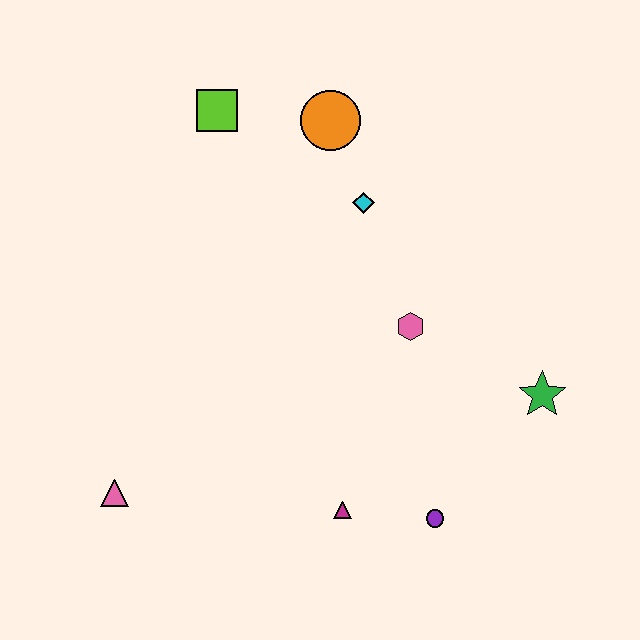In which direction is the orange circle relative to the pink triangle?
The orange circle is above the pink triangle.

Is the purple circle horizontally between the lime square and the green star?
Yes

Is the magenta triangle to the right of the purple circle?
No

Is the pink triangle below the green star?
Yes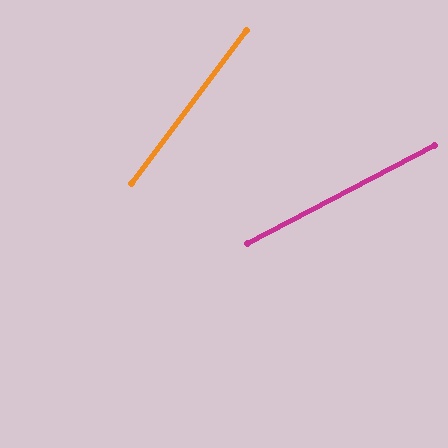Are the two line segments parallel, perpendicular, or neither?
Neither parallel nor perpendicular — they differ by about 25°.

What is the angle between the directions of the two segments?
Approximately 25 degrees.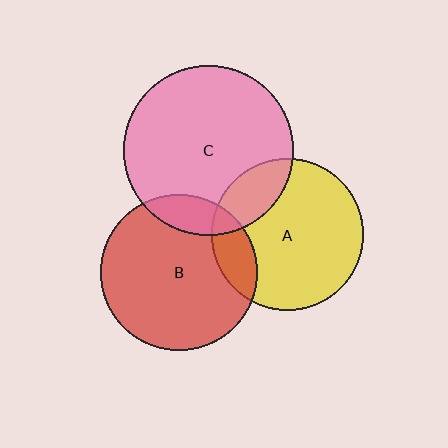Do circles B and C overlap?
Yes.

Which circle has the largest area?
Circle C (pink).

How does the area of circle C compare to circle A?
Approximately 1.3 times.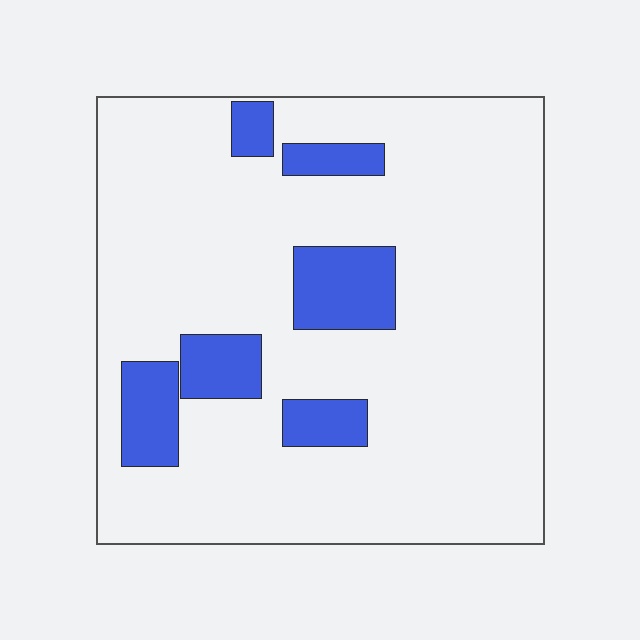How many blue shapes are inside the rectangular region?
6.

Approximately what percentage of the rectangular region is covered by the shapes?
Approximately 15%.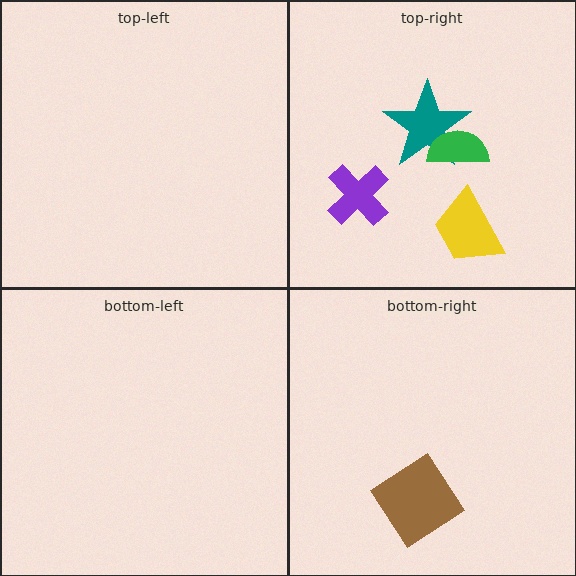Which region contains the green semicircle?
The top-right region.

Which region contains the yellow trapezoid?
The top-right region.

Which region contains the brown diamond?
The bottom-right region.